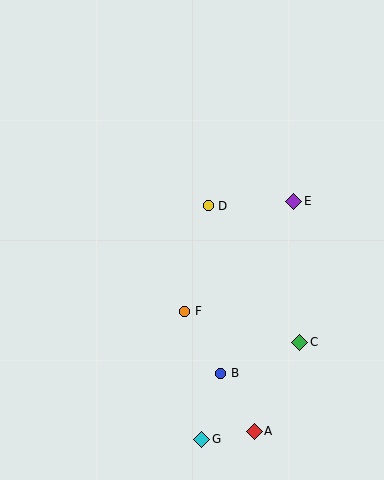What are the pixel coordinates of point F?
Point F is at (185, 311).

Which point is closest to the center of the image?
Point D at (208, 206) is closest to the center.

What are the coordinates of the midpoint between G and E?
The midpoint between G and E is at (248, 320).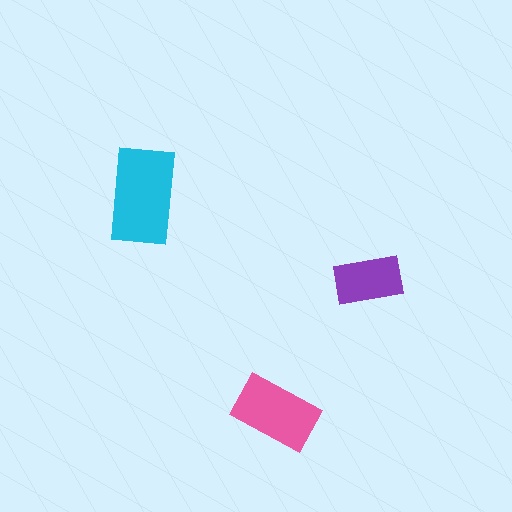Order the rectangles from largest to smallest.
the cyan one, the pink one, the purple one.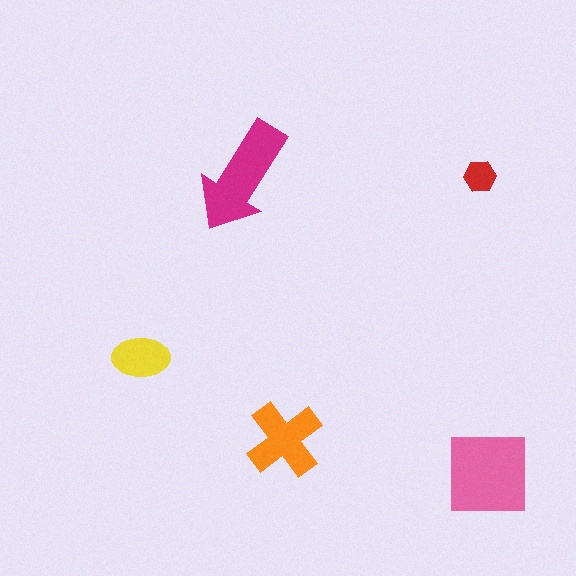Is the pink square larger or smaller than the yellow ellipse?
Larger.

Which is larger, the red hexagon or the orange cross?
The orange cross.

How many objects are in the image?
There are 5 objects in the image.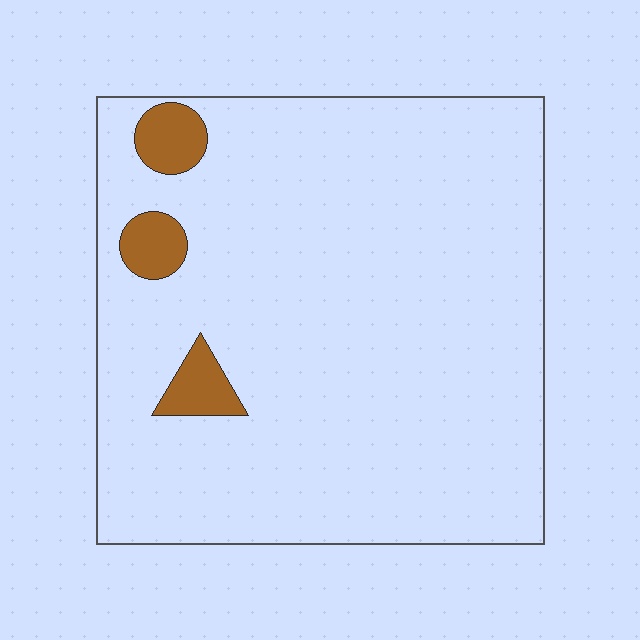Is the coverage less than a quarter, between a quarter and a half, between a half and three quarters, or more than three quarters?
Less than a quarter.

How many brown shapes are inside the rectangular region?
3.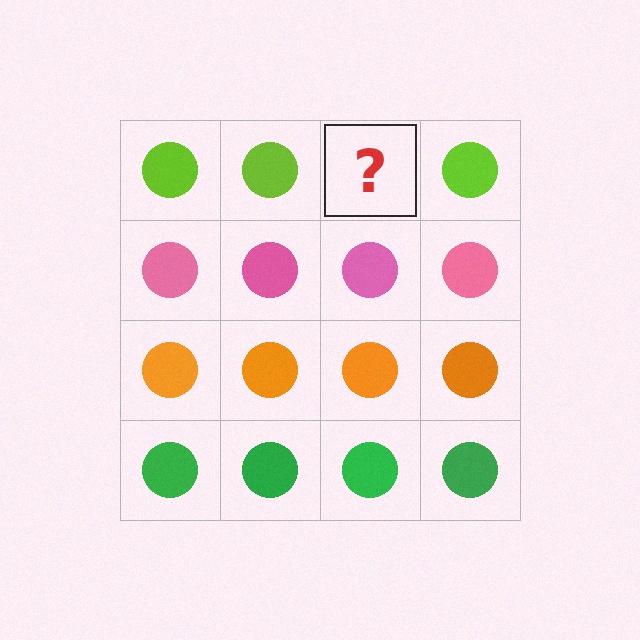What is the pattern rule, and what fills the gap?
The rule is that each row has a consistent color. The gap should be filled with a lime circle.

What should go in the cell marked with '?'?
The missing cell should contain a lime circle.